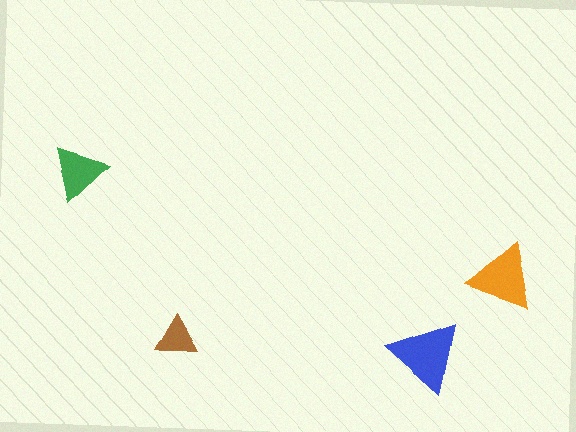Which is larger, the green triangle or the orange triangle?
The orange one.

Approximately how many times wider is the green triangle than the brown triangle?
About 1.5 times wider.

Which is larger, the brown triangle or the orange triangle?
The orange one.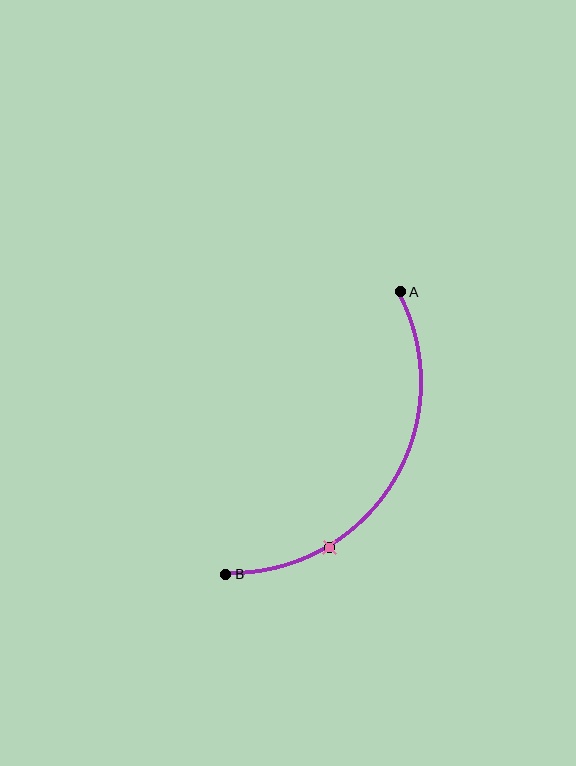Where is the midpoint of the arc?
The arc midpoint is the point on the curve farthest from the straight line joining A and B. It sits to the right of that line.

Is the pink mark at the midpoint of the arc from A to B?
No. The pink mark lies on the arc but is closer to endpoint B. The arc midpoint would be at the point on the curve equidistant along the arc from both A and B.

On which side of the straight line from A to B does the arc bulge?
The arc bulges to the right of the straight line connecting A and B.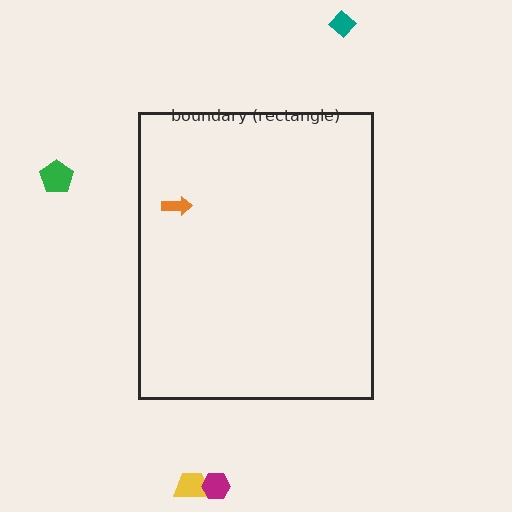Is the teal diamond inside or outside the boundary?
Outside.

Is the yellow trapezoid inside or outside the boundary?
Outside.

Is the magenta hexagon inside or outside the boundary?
Outside.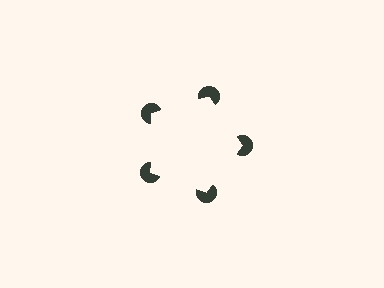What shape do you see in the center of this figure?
An illusory pentagon — its edges are inferred from the aligned wedge cuts in the pac-man discs, not physically drawn.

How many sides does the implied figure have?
5 sides.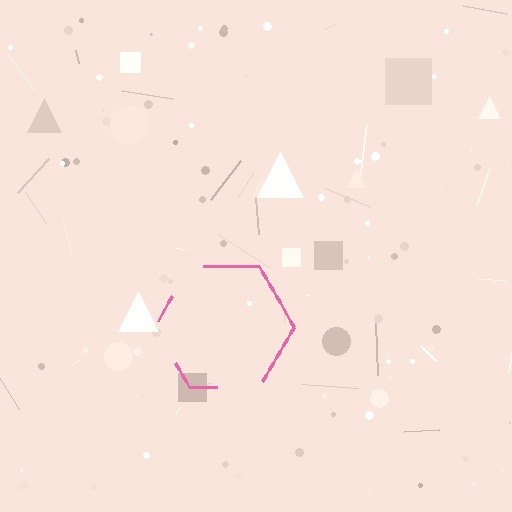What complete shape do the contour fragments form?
The contour fragments form a hexagon.